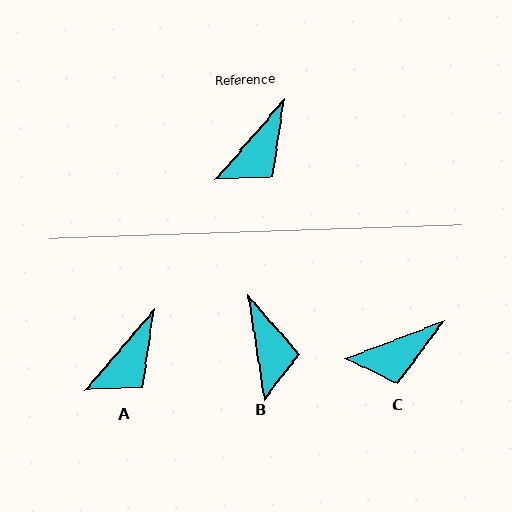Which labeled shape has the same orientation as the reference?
A.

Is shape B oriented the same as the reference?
No, it is off by about 49 degrees.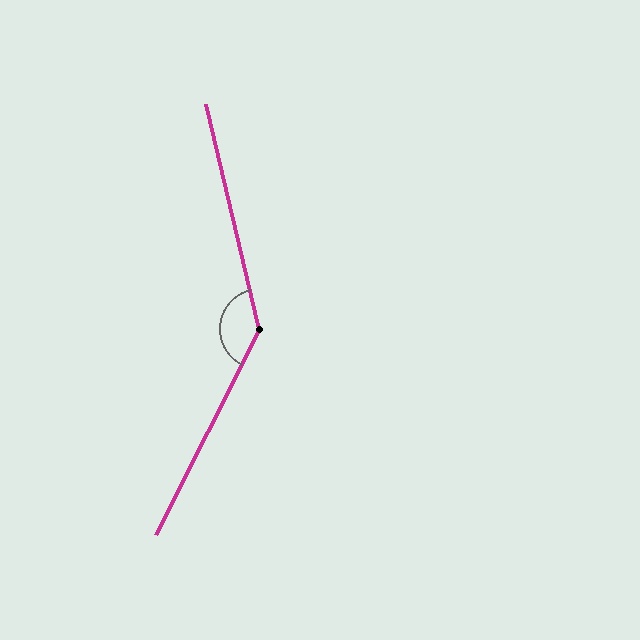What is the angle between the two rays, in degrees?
Approximately 140 degrees.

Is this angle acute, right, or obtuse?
It is obtuse.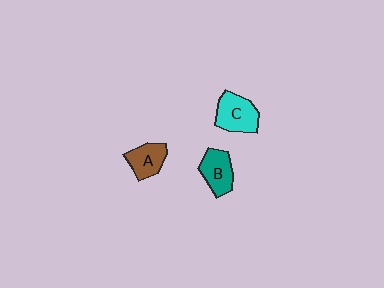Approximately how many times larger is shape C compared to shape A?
Approximately 1.3 times.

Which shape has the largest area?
Shape C (cyan).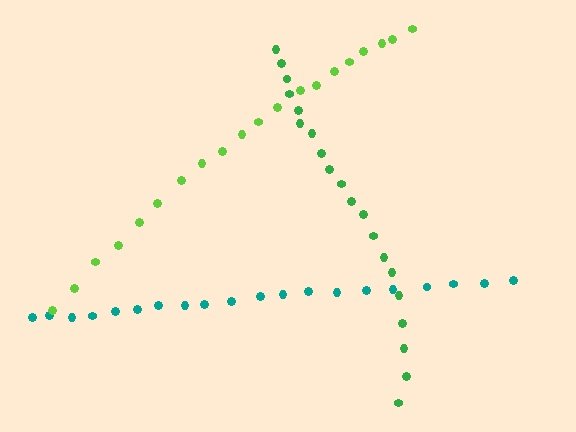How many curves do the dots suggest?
There are 3 distinct paths.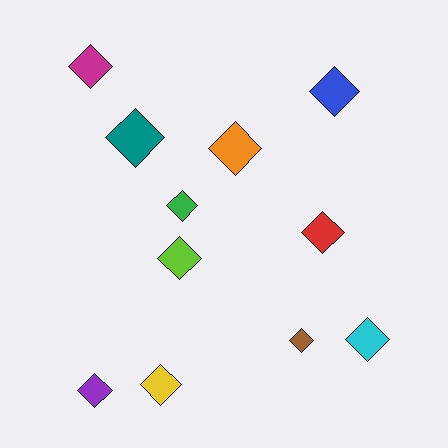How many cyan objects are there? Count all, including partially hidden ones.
There is 1 cyan object.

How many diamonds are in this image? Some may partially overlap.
There are 11 diamonds.